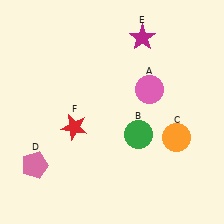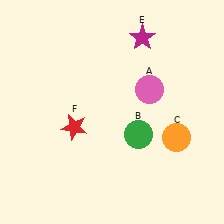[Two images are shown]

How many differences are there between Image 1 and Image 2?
There is 1 difference between the two images.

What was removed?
The pink pentagon (D) was removed in Image 2.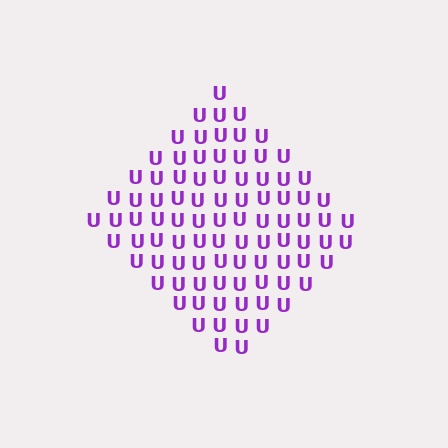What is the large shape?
The large shape is a diamond.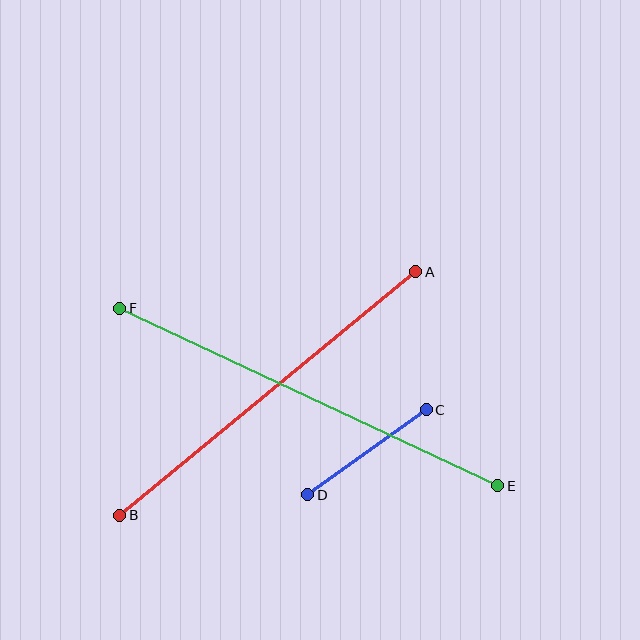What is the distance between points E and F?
The distance is approximately 417 pixels.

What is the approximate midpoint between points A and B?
The midpoint is at approximately (268, 394) pixels.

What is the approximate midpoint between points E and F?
The midpoint is at approximately (309, 397) pixels.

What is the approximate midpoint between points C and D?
The midpoint is at approximately (367, 452) pixels.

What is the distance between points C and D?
The distance is approximately 146 pixels.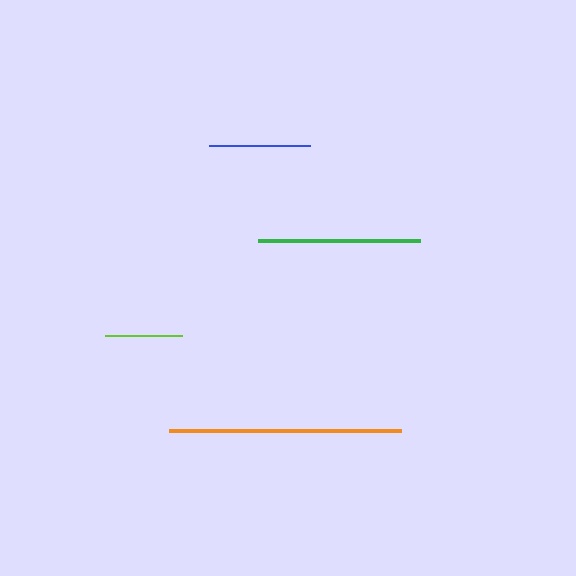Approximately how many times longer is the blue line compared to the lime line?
The blue line is approximately 1.3 times the length of the lime line.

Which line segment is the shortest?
The lime line is the shortest at approximately 77 pixels.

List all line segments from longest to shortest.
From longest to shortest: orange, green, blue, lime.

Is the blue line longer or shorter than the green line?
The green line is longer than the blue line.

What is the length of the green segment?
The green segment is approximately 162 pixels long.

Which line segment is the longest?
The orange line is the longest at approximately 232 pixels.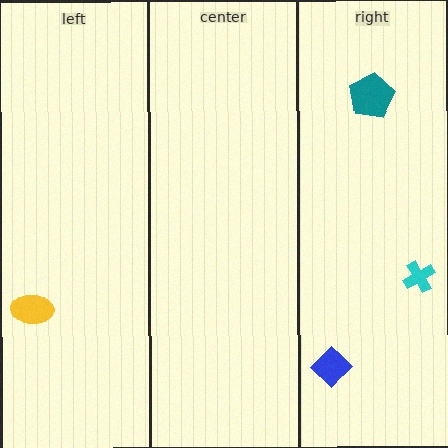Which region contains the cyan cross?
The right region.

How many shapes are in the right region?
3.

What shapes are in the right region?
The teal pentagon, the blue diamond, the cyan cross.